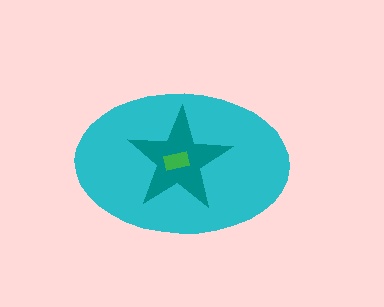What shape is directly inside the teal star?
The green rectangle.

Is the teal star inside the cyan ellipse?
Yes.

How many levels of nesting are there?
3.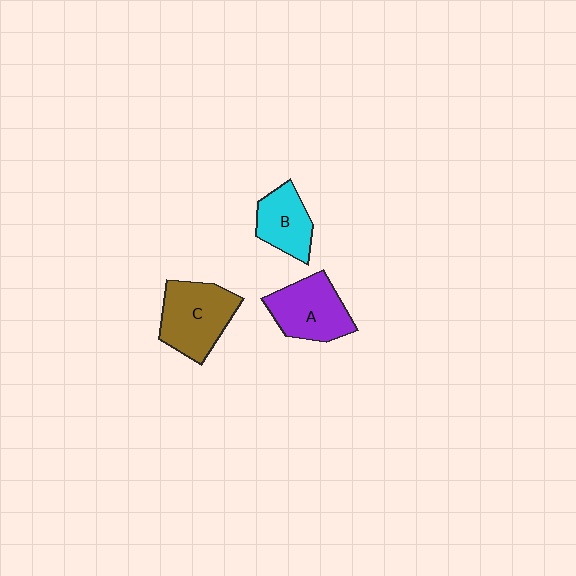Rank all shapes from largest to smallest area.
From largest to smallest: C (brown), A (purple), B (cyan).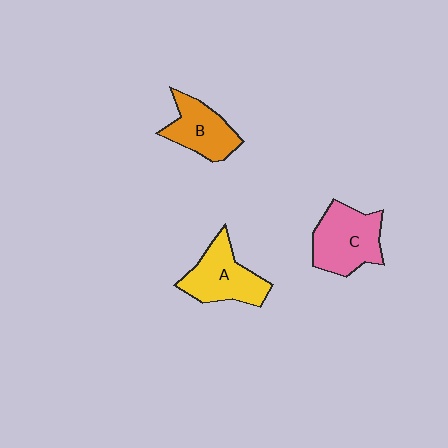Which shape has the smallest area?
Shape B (orange).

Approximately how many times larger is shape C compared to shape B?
Approximately 1.3 times.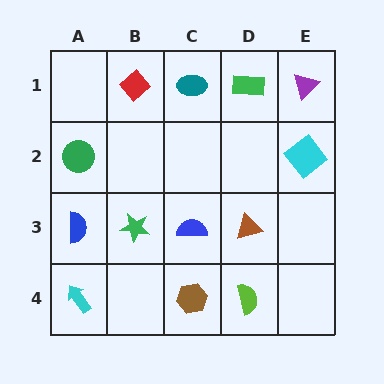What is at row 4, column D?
A lime semicircle.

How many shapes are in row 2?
2 shapes.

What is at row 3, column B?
A green star.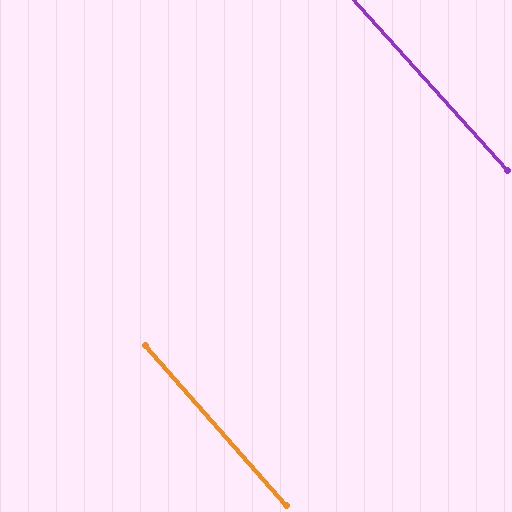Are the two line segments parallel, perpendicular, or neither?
Parallel — their directions differ by only 0.5°.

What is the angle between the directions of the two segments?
Approximately 0 degrees.